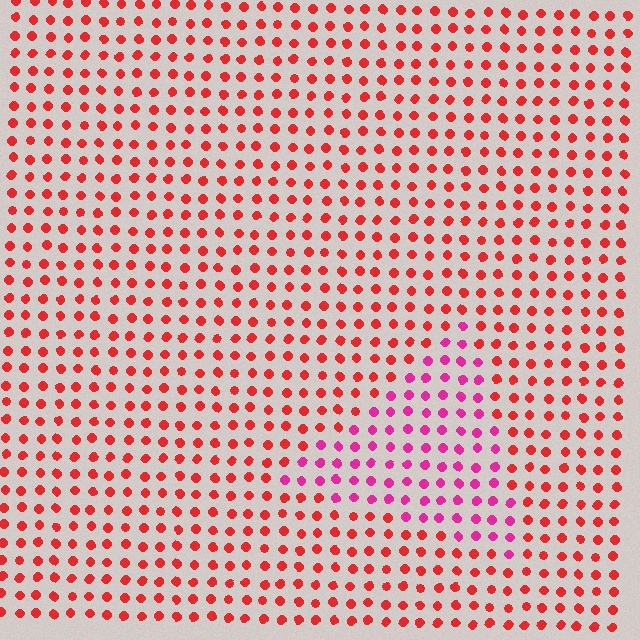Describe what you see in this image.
The image is filled with small red elements in a uniform arrangement. A triangle-shaped region is visible where the elements are tinted to a slightly different hue, forming a subtle color boundary.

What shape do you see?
I see a triangle.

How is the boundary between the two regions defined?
The boundary is defined purely by a slight shift in hue (about 38 degrees). Spacing, size, and orientation are identical on both sides.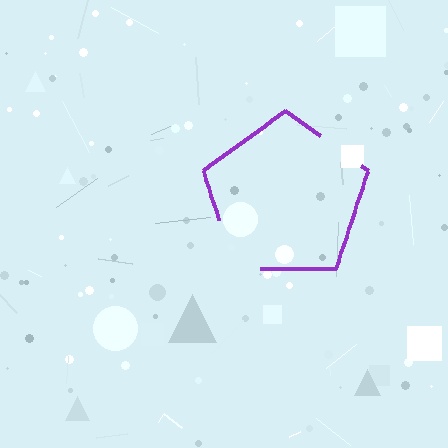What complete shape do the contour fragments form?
The contour fragments form a pentagon.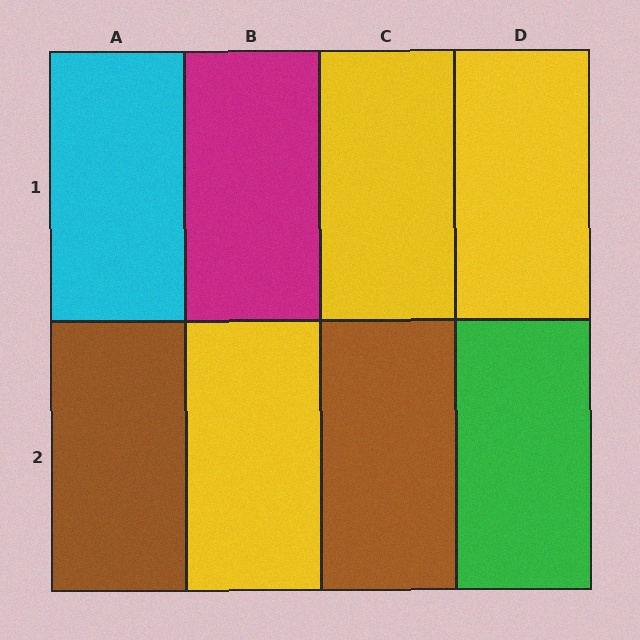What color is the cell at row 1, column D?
Yellow.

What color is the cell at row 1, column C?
Yellow.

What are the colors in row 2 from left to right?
Brown, yellow, brown, green.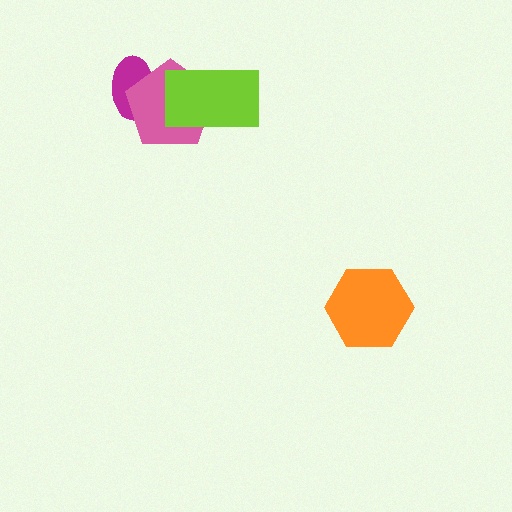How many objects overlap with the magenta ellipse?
1 object overlaps with the magenta ellipse.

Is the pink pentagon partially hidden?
Yes, it is partially covered by another shape.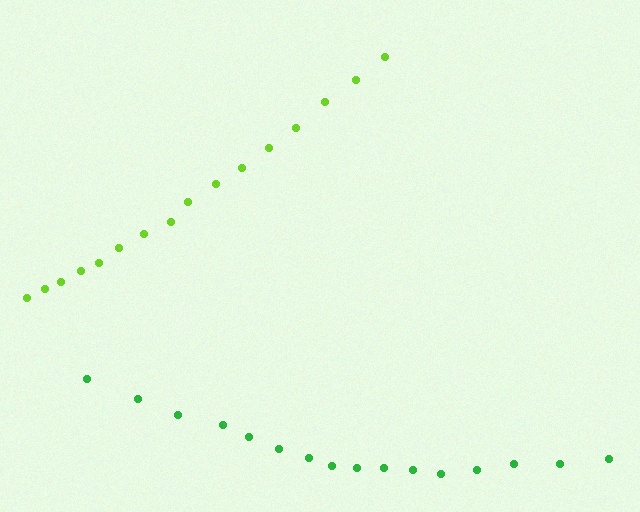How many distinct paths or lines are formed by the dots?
There are 2 distinct paths.